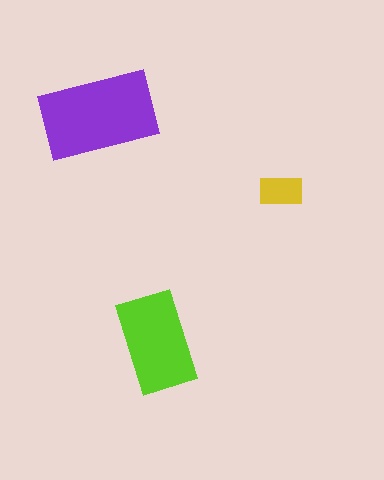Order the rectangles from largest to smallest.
the purple one, the lime one, the yellow one.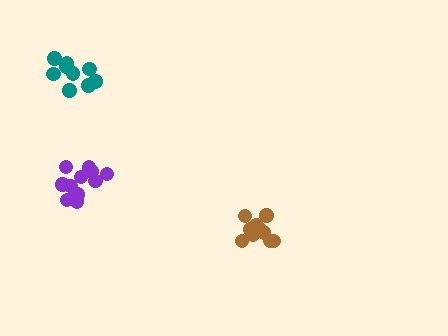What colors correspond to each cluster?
The clusters are colored: purple, brown, teal.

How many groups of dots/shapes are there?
There are 3 groups.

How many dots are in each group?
Group 1: 12 dots, Group 2: 10 dots, Group 3: 9 dots (31 total).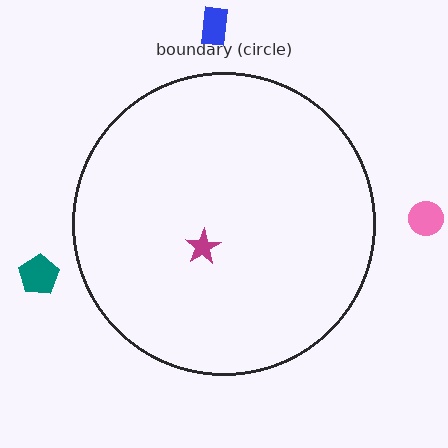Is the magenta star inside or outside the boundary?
Inside.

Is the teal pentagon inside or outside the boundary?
Outside.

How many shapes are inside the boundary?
1 inside, 3 outside.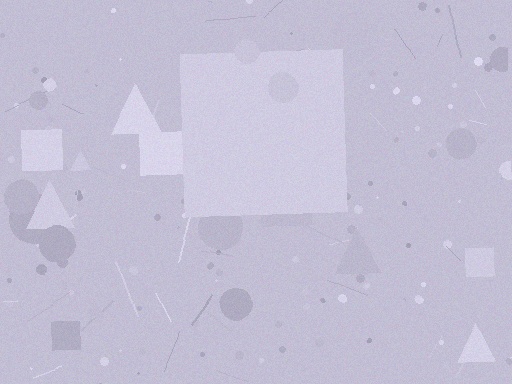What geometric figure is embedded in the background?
A square is embedded in the background.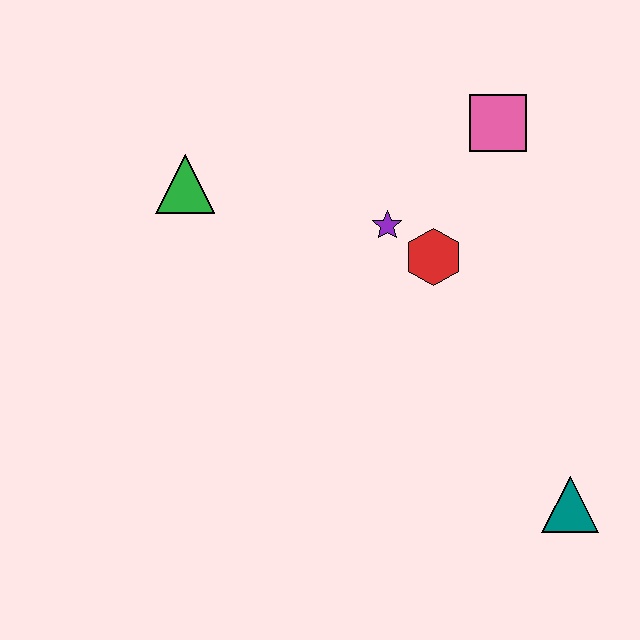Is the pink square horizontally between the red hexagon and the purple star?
No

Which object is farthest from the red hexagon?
The teal triangle is farthest from the red hexagon.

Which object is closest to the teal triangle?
The red hexagon is closest to the teal triangle.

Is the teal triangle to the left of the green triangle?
No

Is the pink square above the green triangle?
Yes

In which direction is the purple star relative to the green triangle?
The purple star is to the right of the green triangle.